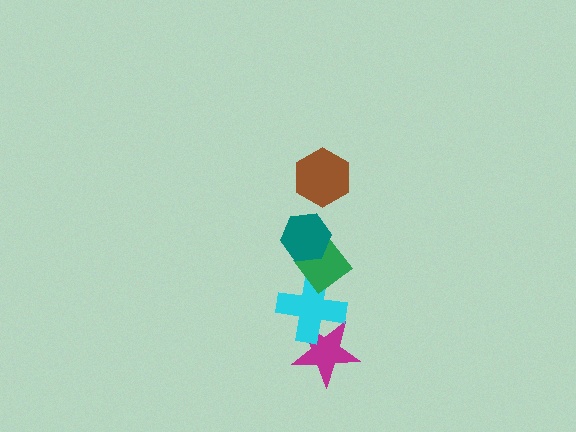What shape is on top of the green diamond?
The teal hexagon is on top of the green diamond.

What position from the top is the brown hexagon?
The brown hexagon is 1st from the top.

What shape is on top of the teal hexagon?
The brown hexagon is on top of the teal hexagon.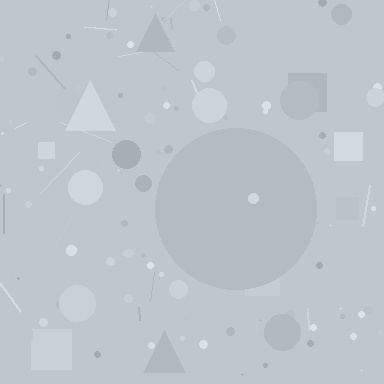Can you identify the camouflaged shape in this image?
The camouflaged shape is a circle.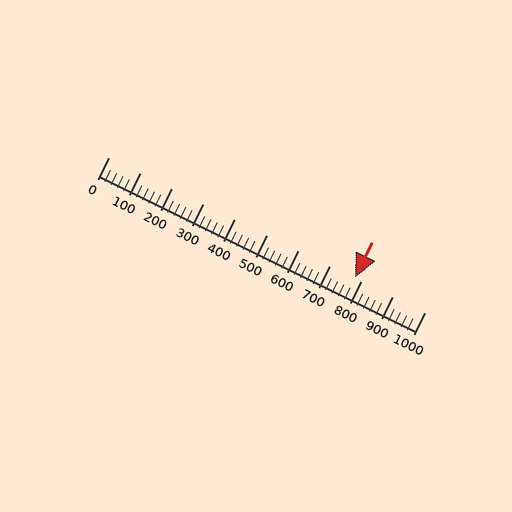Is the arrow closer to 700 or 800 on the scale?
The arrow is closer to 800.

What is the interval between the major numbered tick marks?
The major tick marks are spaced 100 units apart.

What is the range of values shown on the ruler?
The ruler shows values from 0 to 1000.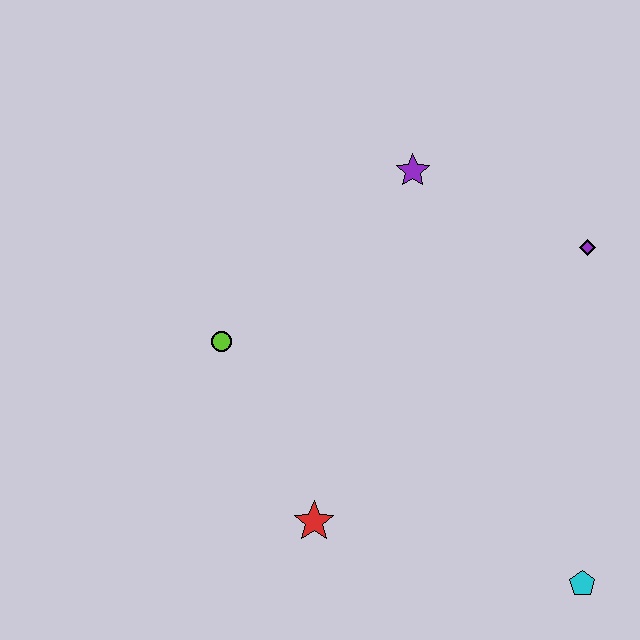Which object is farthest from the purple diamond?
The red star is farthest from the purple diamond.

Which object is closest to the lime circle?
The red star is closest to the lime circle.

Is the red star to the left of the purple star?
Yes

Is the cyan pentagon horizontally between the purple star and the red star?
No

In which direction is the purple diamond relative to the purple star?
The purple diamond is to the right of the purple star.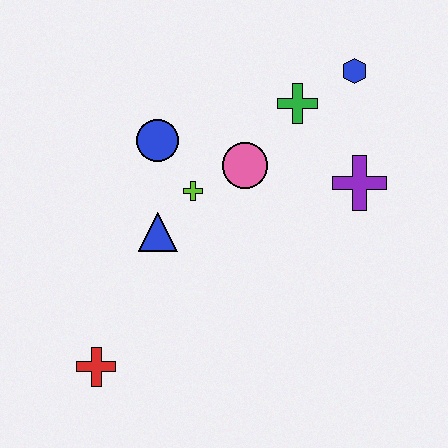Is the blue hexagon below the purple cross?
No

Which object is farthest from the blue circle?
The red cross is farthest from the blue circle.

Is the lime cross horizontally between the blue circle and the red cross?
No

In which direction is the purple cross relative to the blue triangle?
The purple cross is to the right of the blue triangle.